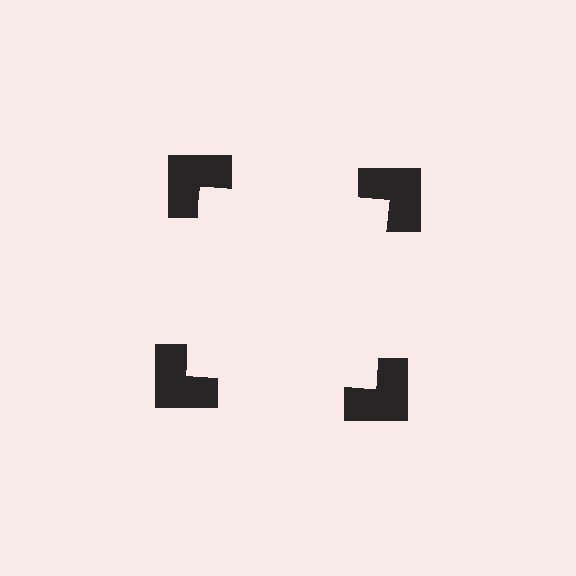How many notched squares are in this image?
There are 4 — one at each vertex of the illusory square.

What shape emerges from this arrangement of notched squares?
An illusory square — its edges are inferred from the aligned wedge cuts in the notched squares, not physically drawn.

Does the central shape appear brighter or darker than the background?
It typically appears slightly brighter than the background, even though no actual brightness change is drawn.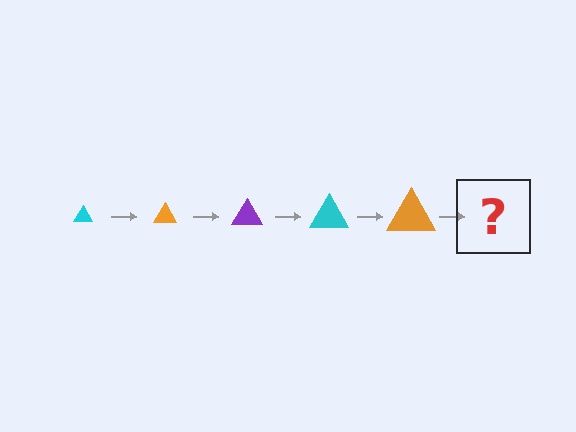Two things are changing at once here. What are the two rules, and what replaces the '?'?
The two rules are that the triangle grows larger each step and the color cycles through cyan, orange, and purple. The '?' should be a purple triangle, larger than the previous one.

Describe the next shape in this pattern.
It should be a purple triangle, larger than the previous one.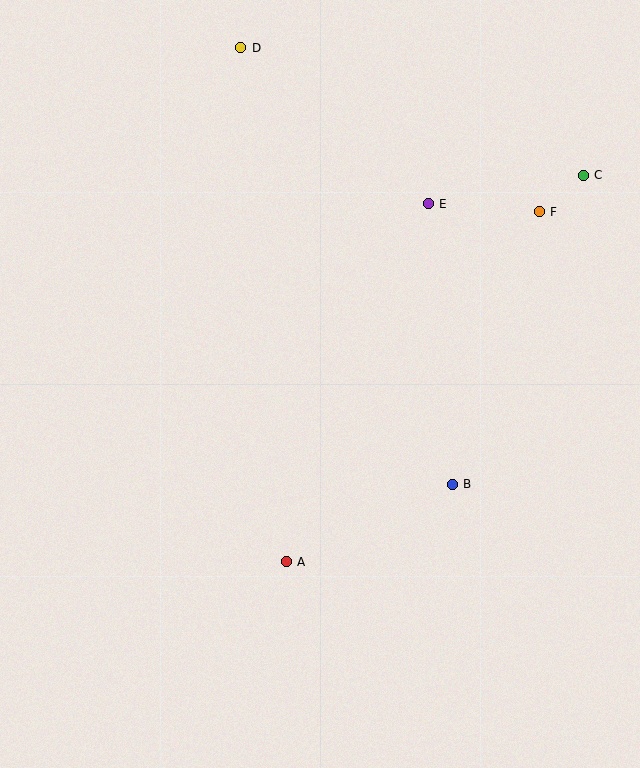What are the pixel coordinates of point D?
Point D is at (241, 48).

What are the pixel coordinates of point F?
Point F is at (539, 212).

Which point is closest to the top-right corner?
Point C is closest to the top-right corner.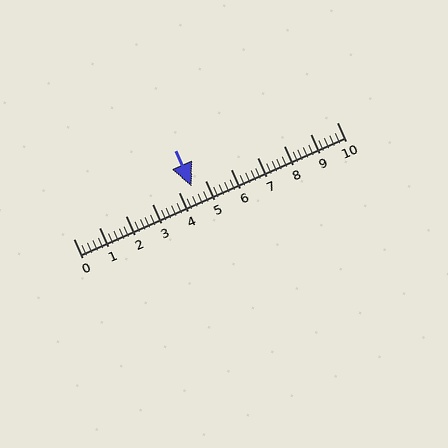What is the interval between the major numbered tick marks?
The major tick marks are spaced 1 units apart.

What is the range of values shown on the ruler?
The ruler shows values from 0 to 10.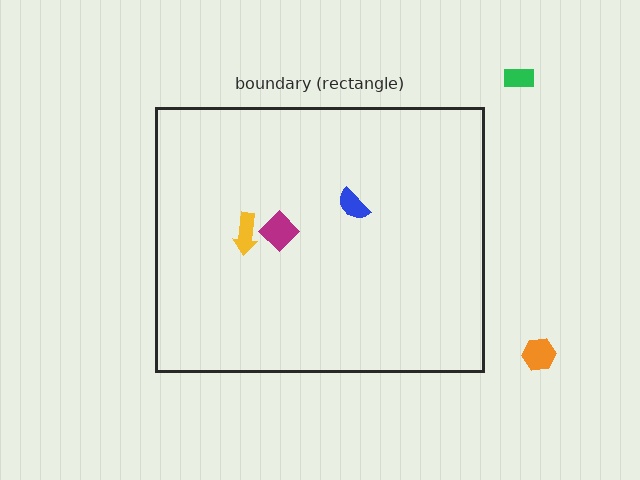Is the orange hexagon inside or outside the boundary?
Outside.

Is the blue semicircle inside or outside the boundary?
Inside.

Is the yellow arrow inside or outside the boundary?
Inside.